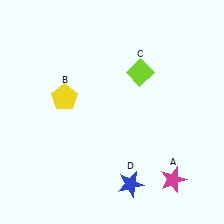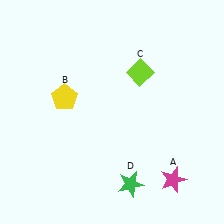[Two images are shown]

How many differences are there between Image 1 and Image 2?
There is 1 difference between the two images.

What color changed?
The star (D) changed from blue in Image 1 to green in Image 2.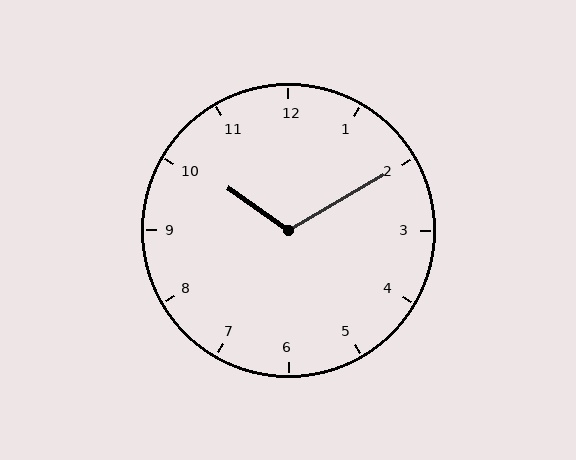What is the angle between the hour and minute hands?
Approximately 115 degrees.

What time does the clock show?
10:10.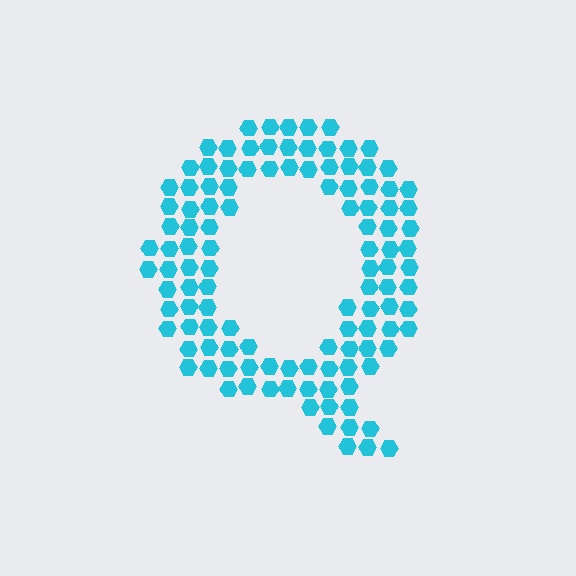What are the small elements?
The small elements are hexagons.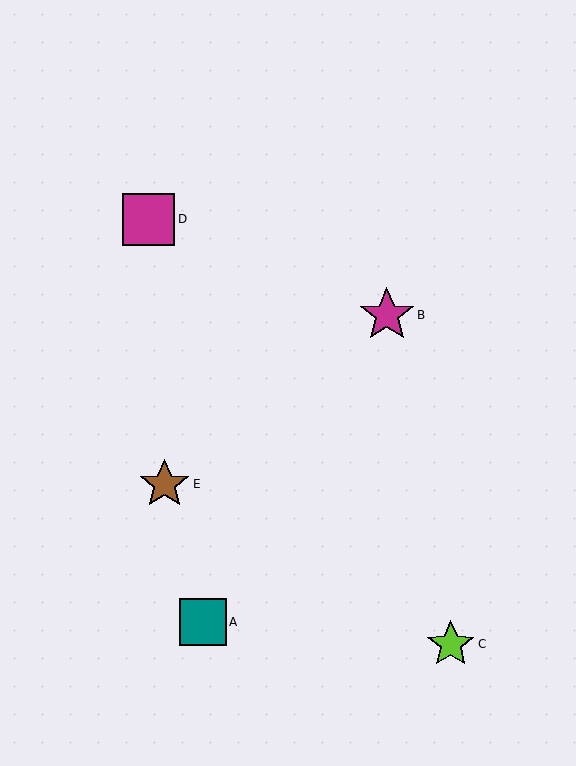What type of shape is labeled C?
Shape C is a lime star.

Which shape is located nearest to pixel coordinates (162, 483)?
The brown star (labeled E) at (165, 484) is nearest to that location.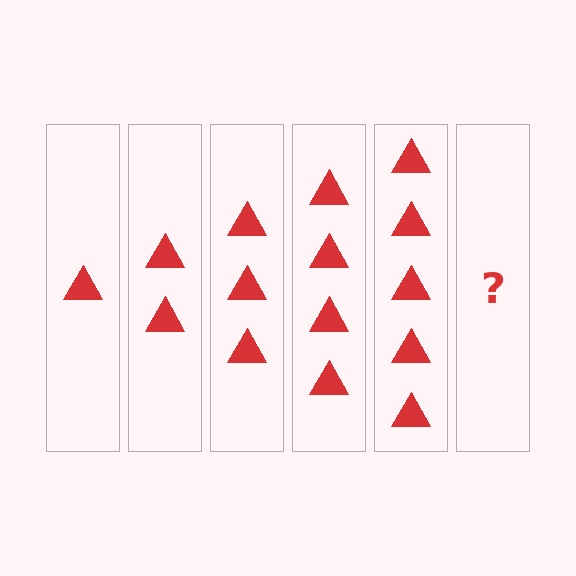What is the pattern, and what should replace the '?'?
The pattern is that each step adds one more triangle. The '?' should be 6 triangles.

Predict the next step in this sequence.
The next step is 6 triangles.